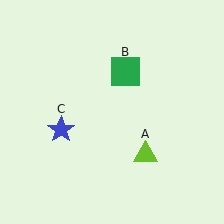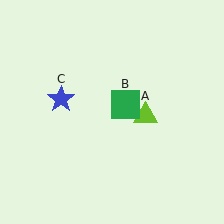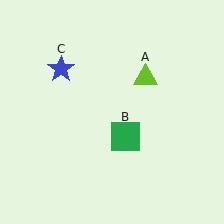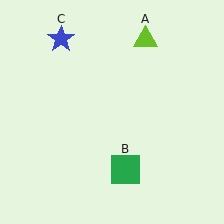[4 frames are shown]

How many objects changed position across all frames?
3 objects changed position: lime triangle (object A), green square (object B), blue star (object C).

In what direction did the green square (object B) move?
The green square (object B) moved down.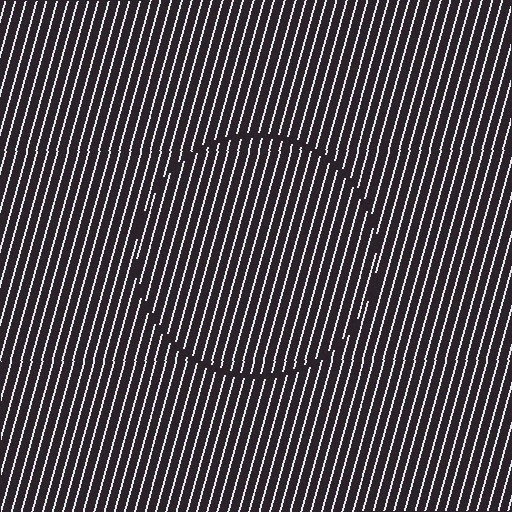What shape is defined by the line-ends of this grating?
An illusory circle. The interior of the shape contains the same grating, shifted by half a period — the contour is defined by the phase discontinuity where line-ends from the inner and outer gratings abut.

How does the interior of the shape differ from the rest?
The interior of the shape contains the same grating, shifted by half a period — the contour is defined by the phase discontinuity where line-ends from the inner and outer gratings abut.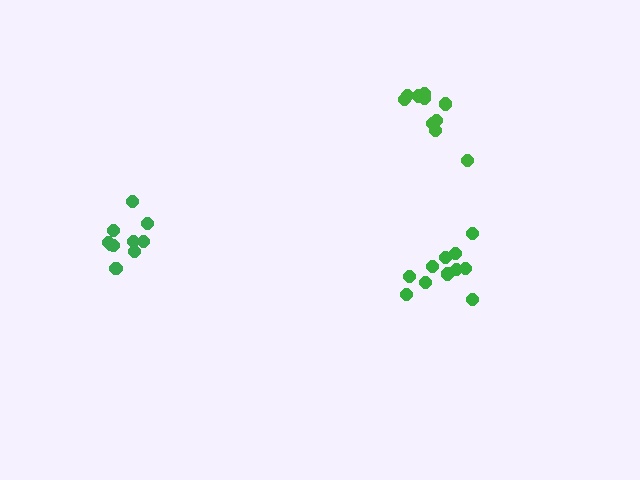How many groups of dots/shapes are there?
There are 3 groups.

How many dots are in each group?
Group 1: 10 dots, Group 2: 10 dots, Group 3: 11 dots (31 total).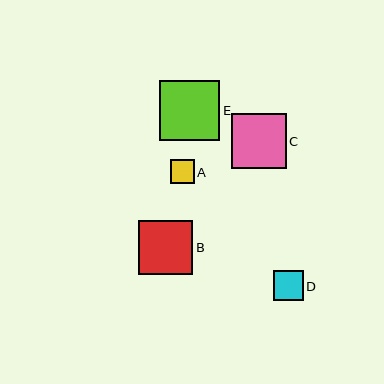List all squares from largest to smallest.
From largest to smallest: E, C, B, D, A.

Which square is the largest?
Square E is the largest with a size of approximately 60 pixels.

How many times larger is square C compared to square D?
Square C is approximately 1.8 times the size of square D.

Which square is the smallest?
Square A is the smallest with a size of approximately 24 pixels.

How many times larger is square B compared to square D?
Square B is approximately 1.8 times the size of square D.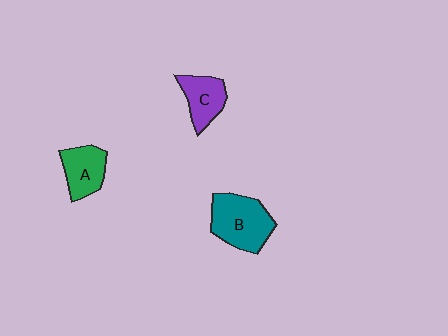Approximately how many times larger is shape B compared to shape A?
Approximately 1.5 times.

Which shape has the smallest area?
Shape C (purple).